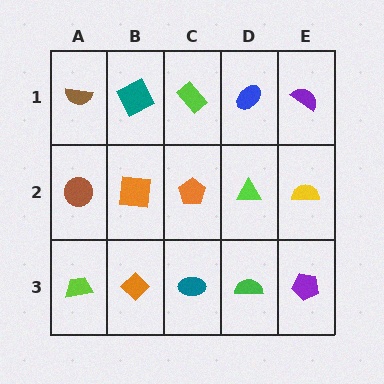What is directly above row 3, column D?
A lime triangle.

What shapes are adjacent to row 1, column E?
A yellow semicircle (row 2, column E), a blue ellipse (row 1, column D).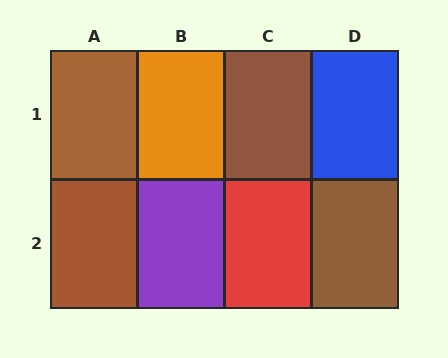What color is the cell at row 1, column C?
Brown.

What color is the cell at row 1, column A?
Brown.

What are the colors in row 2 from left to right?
Brown, purple, red, brown.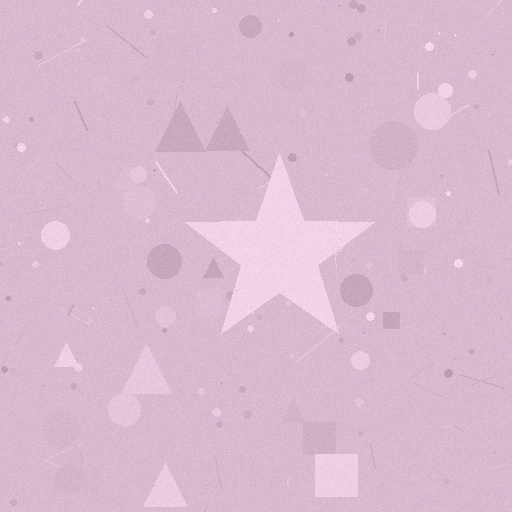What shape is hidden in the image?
A star is hidden in the image.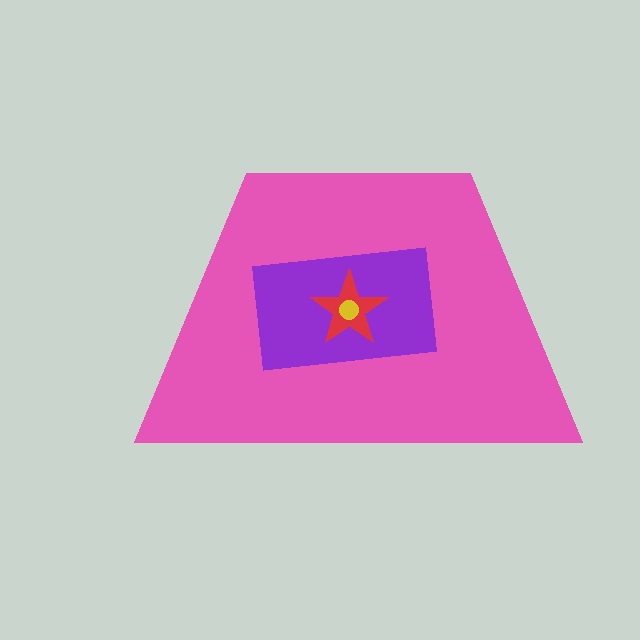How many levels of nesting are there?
4.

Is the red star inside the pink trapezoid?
Yes.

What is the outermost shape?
The pink trapezoid.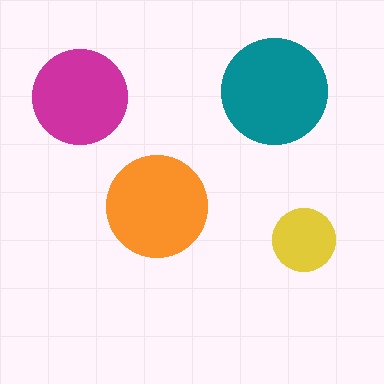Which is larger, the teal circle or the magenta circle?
The teal one.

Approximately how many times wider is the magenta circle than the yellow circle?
About 1.5 times wider.